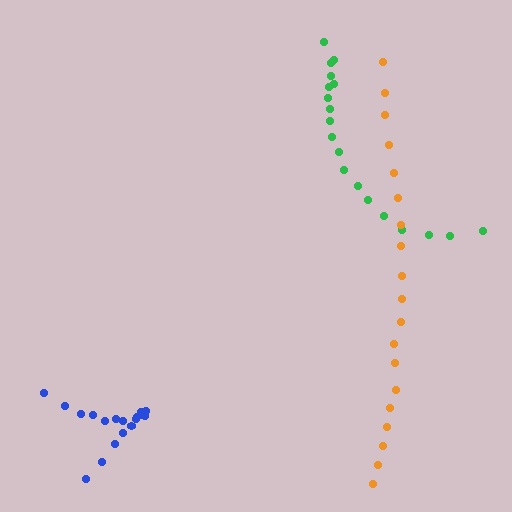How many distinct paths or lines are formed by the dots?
There are 3 distinct paths.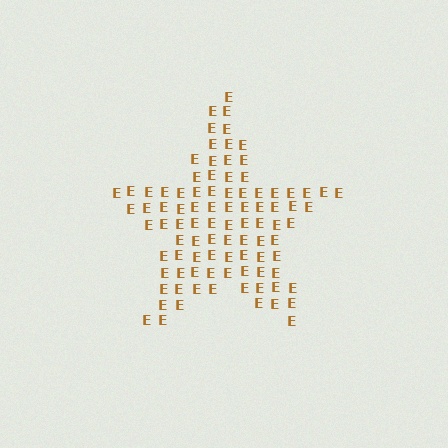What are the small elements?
The small elements are letter E's.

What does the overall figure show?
The overall figure shows a star.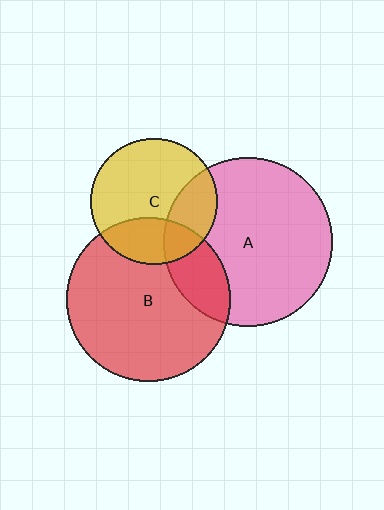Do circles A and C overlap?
Yes.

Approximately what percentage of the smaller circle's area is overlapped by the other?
Approximately 25%.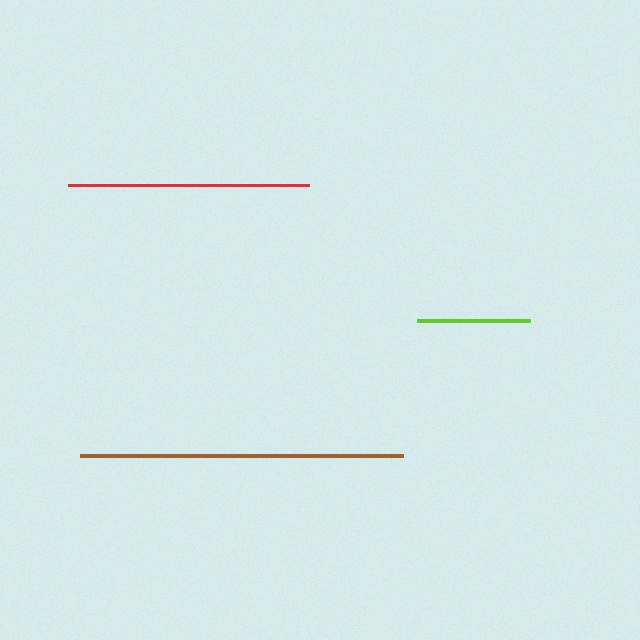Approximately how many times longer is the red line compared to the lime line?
The red line is approximately 2.1 times the length of the lime line.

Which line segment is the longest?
The brown line is the longest at approximately 323 pixels.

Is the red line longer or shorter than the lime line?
The red line is longer than the lime line.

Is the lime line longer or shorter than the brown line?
The brown line is longer than the lime line.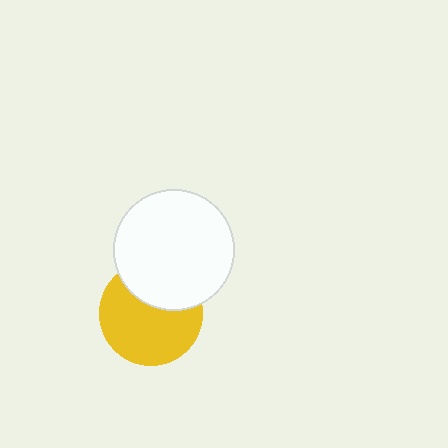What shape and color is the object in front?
The object in front is a white circle.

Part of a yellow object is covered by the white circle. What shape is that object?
It is a circle.